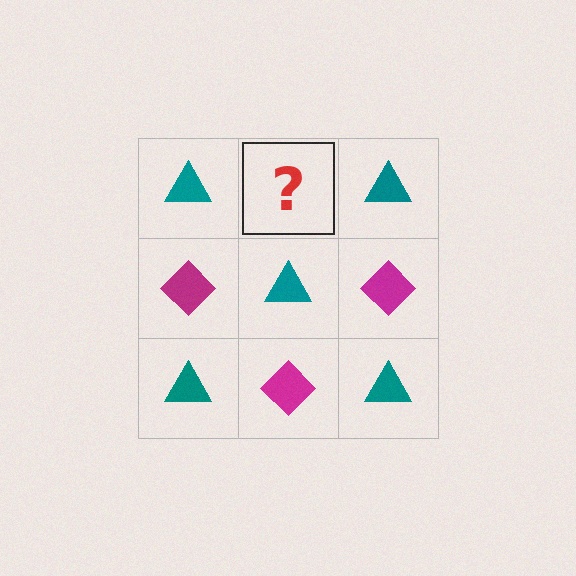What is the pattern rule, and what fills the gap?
The rule is that it alternates teal triangle and magenta diamond in a checkerboard pattern. The gap should be filled with a magenta diamond.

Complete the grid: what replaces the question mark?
The question mark should be replaced with a magenta diamond.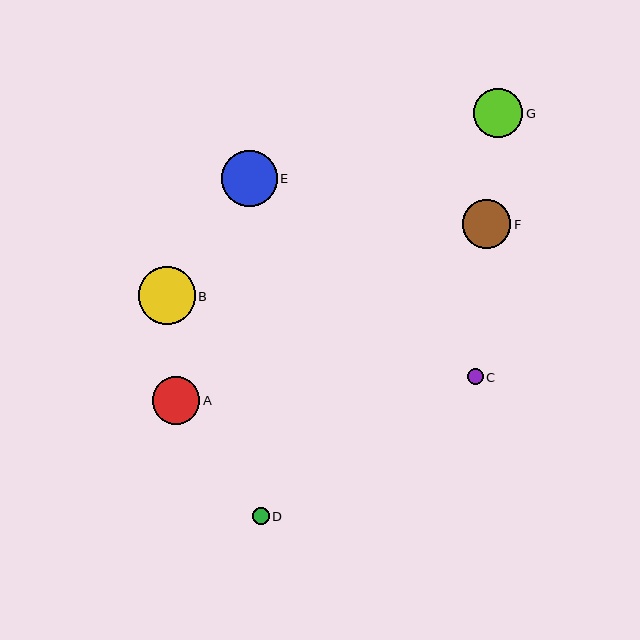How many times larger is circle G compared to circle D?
Circle G is approximately 2.9 times the size of circle D.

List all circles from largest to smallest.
From largest to smallest: B, E, G, F, A, D, C.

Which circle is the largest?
Circle B is the largest with a size of approximately 57 pixels.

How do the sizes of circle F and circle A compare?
Circle F and circle A are approximately the same size.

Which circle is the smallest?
Circle C is the smallest with a size of approximately 15 pixels.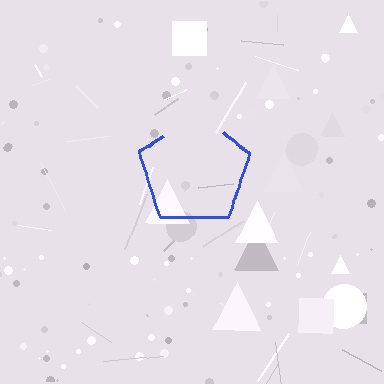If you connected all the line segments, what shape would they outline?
They would outline a pentagon.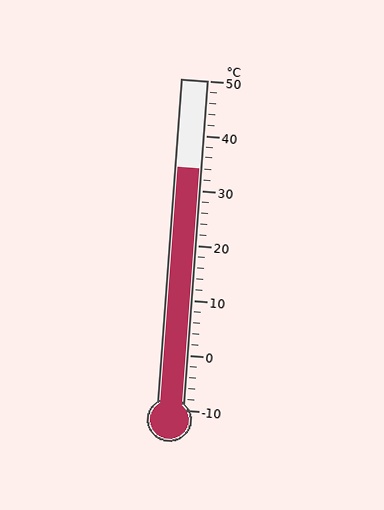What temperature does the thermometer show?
The thermometer shows approximately 34°C.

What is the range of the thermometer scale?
The thermometer scale ranges from -10°C to 50°C.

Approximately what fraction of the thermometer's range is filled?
The thermometer is filled to approximately 75% of its range.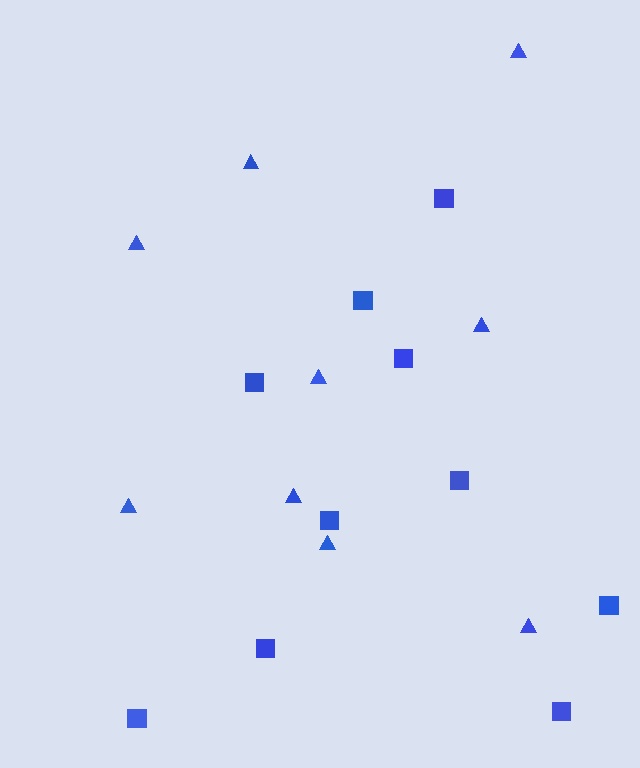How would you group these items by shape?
There are 2 groups: one group of triangles (9) and one group of squares (10).